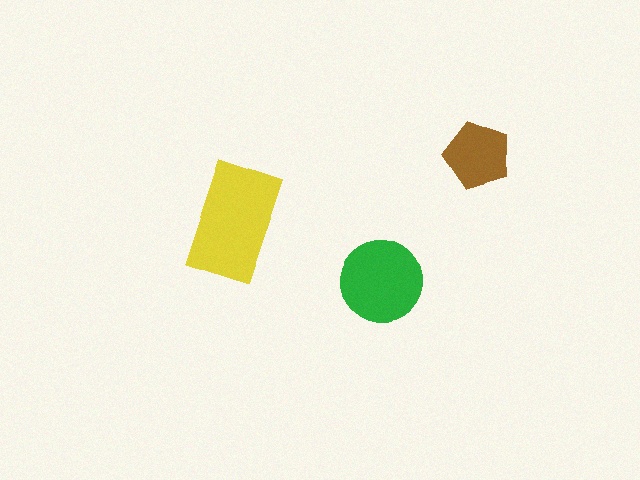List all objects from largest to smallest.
The yellow rectangle, the green circle, the brown pentagon.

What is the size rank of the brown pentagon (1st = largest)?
3rd.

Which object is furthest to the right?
The brown pentagon is rightmost.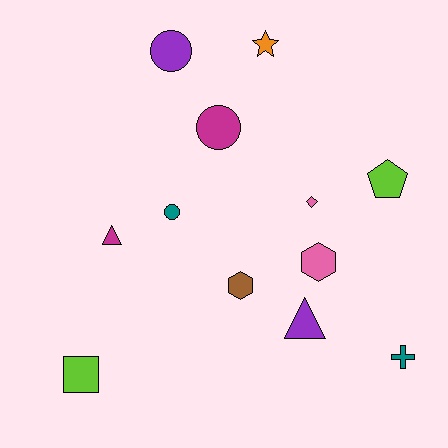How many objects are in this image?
There are 12 objects.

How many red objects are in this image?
There are no red objects.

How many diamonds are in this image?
There is 1 diamond.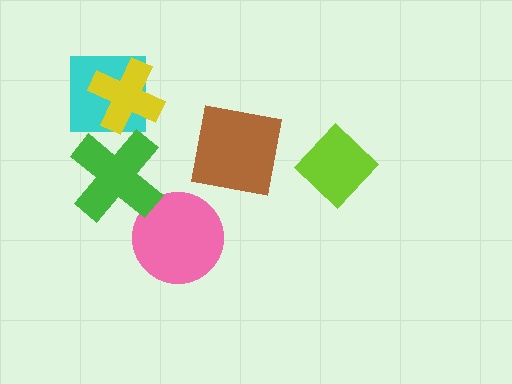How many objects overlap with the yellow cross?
1 object overlaps with the yellow cross.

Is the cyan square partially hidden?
Yes, it is partially covered by another shape.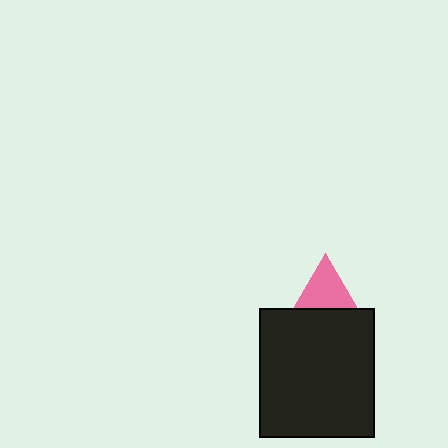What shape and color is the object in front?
The object in front is a black rectangle.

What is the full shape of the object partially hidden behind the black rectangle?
The partially hidden object is a pink triangle.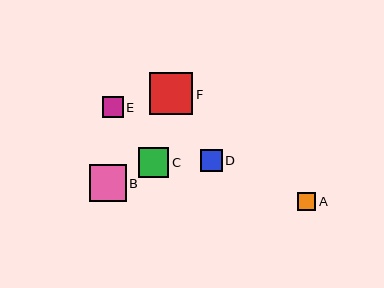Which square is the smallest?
Square A is the smallest with a size of approximately 18 pixels.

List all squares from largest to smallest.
From largest to smallest: F, B, C, D, E, A.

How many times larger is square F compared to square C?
Square F is approximately 1.4 times the size of square C.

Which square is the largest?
Square F is the largest with a size of approximately 43 pixels.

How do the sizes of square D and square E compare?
Square D and square E are approximately the same size.